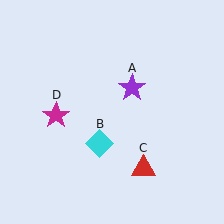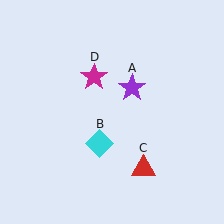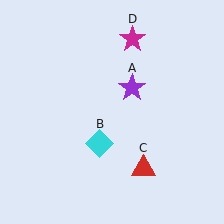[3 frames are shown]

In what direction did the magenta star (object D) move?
The magenta star (object D) moved up and to the right.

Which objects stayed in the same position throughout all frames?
Purple star (object A) and cyan diamond (object B) and red triangle (object C) remained stationary.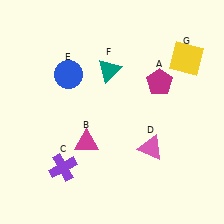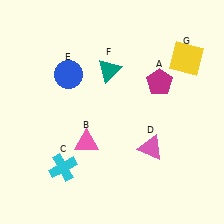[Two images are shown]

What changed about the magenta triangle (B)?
In Image 1, B is magenta. In Image 2, it changed to pink.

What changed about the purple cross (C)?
In Image 1, C is purple. In Image 2, it changed to cyan.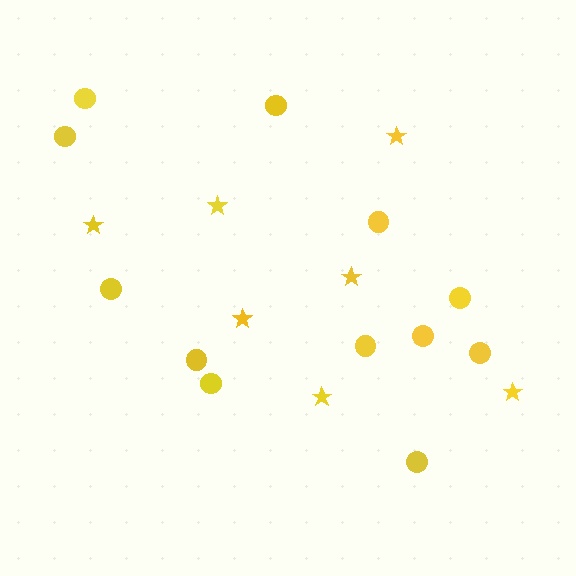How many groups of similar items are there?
There are 2 groups: one group of stars (7) and one group of circles (12).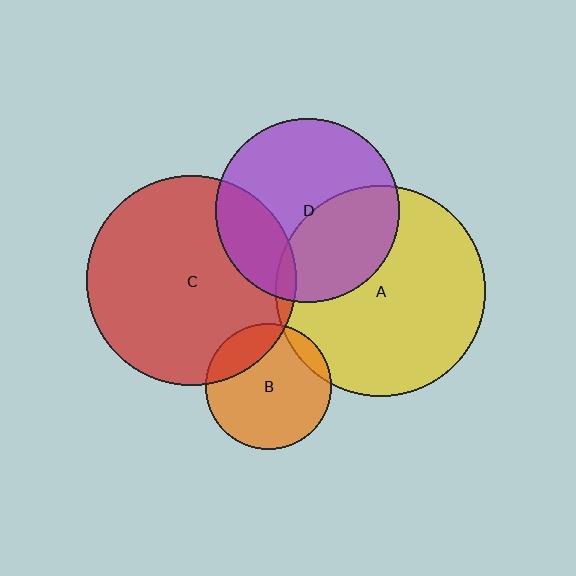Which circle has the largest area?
Circle A (yellow).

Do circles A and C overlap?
Yes.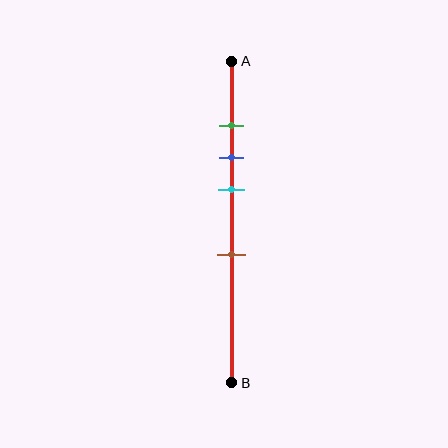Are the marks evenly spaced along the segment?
No, the marks are not evenly spaced.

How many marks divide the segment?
There are 4 marks dividing the segment.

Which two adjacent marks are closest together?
The green and blue marks are the closest adjacent pair.